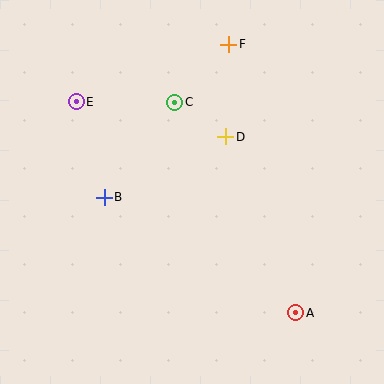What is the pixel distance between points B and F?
The distance between B and F is 197 pixels.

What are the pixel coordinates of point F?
Point F is at (229, 44).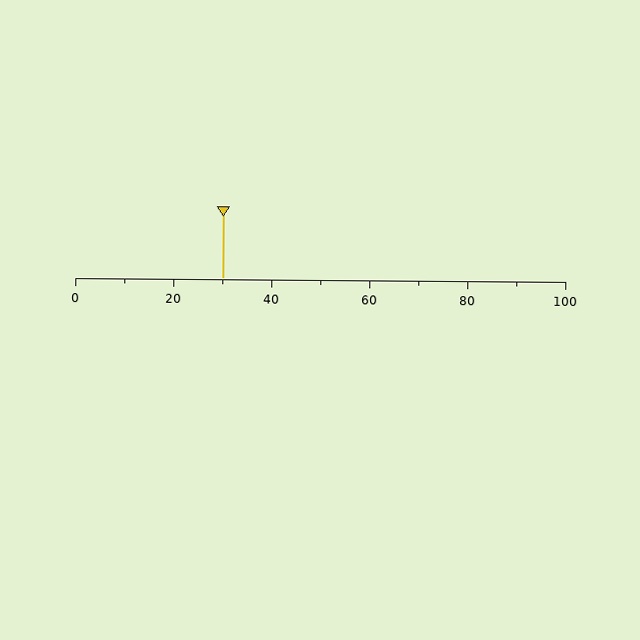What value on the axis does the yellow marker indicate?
The marker indicates approximately 30.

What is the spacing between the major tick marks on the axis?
The major ticks are spaced 20 apart.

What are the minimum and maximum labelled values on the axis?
The axis runs from 0 to 100.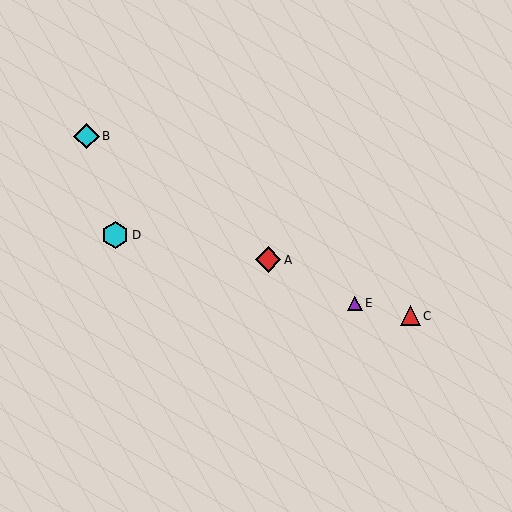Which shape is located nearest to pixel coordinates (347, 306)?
The purple triangle (labeled E) at (355, 303) is nearest to that location.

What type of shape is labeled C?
Shape C is a red triangle.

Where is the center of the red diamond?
The center of the red diamond is at (268, 260).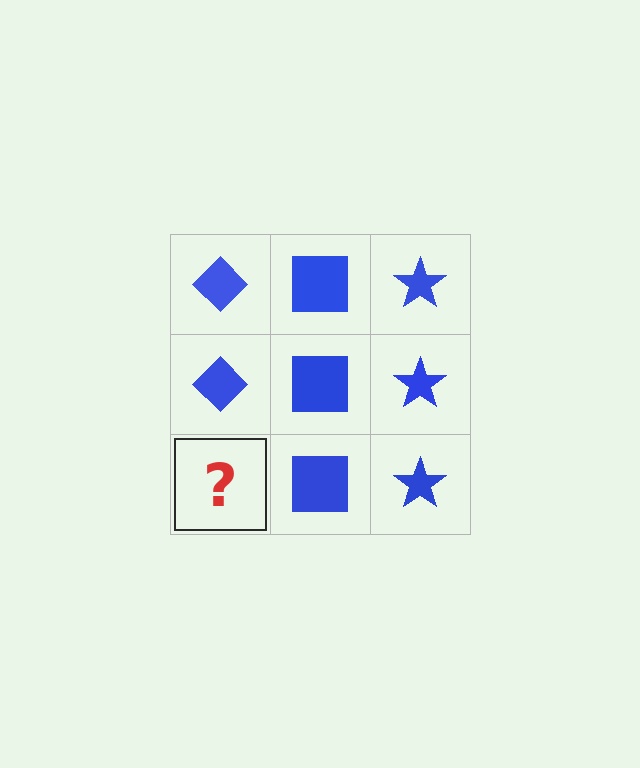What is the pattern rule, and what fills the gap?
The rule is that each column has a consistent shape. The gap should be filled with a blue diamond.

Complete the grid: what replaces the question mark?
The question mark should be replaced with a blue diamond.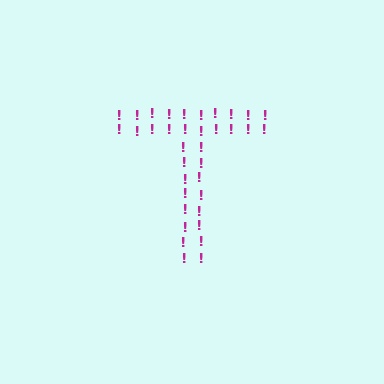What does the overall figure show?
The overall figure shows the letter T.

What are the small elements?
The small elements are exclamation marks.